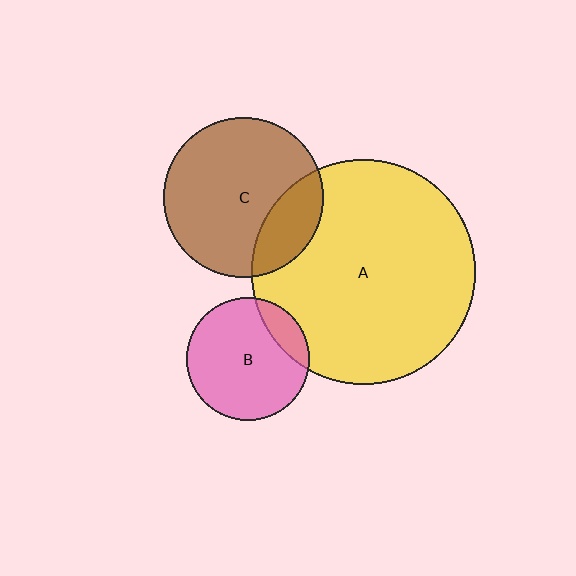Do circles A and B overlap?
Yes.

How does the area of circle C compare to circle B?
Approximately 1.7 times.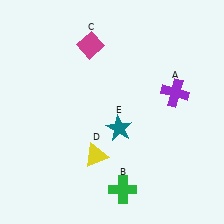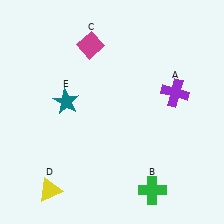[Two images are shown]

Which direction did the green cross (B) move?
The green cross (B) moved right.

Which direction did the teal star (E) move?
The teal star (E) moved left.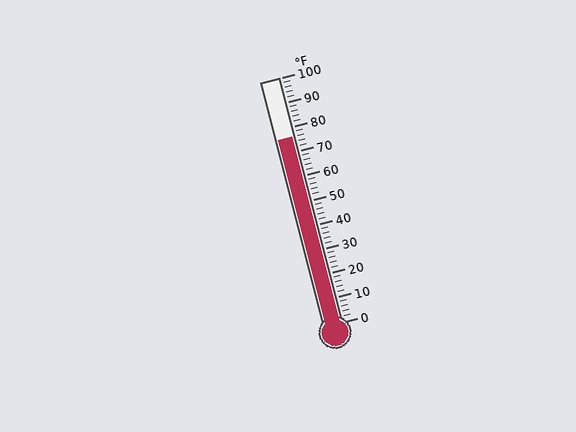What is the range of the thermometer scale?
The thermometer scale ranges from 0°F to 100°F.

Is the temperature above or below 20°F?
The temperature is above 20°F.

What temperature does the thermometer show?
The thermometer shows approximately 76°F.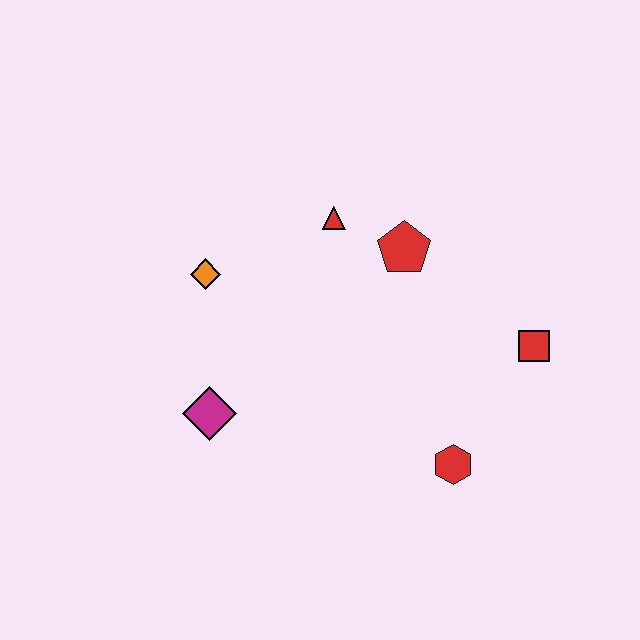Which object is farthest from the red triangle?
The red hexagon is farthest from the red triangle.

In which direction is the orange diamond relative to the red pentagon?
The orange diamond is to the left of the red pentagon.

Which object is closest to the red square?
The red hexagon is closest to the red square.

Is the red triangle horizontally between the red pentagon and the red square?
No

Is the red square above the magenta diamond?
Yes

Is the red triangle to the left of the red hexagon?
Yes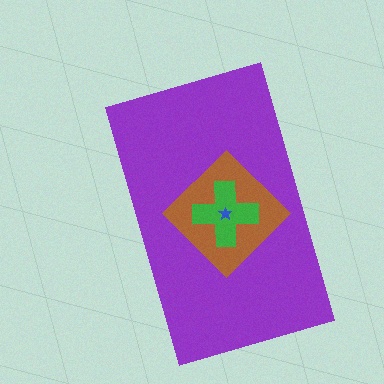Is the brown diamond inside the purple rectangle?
Yes.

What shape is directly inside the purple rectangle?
The brown diamond.